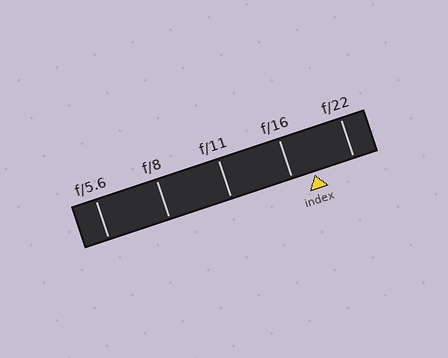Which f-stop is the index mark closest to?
The index mark is closest to f/16.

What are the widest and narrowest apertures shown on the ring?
The widest aperture shown is f/5.6 and the narrowest is f/22.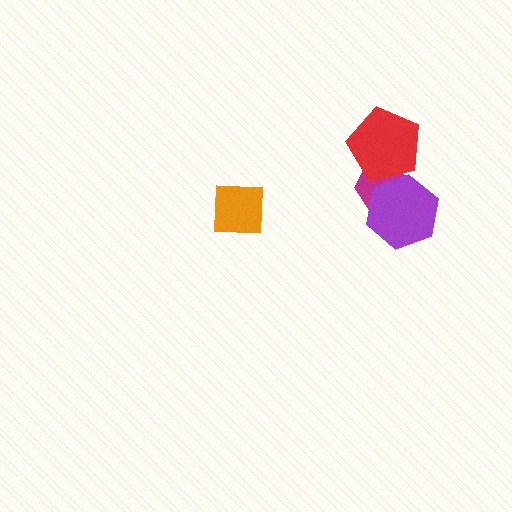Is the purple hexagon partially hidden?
Yes, it is partially covered by another shape.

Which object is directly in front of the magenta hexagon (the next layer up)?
The purple hexagon is directly in front of the magenta hexagon.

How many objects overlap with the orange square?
0 objects overlap with the orange square.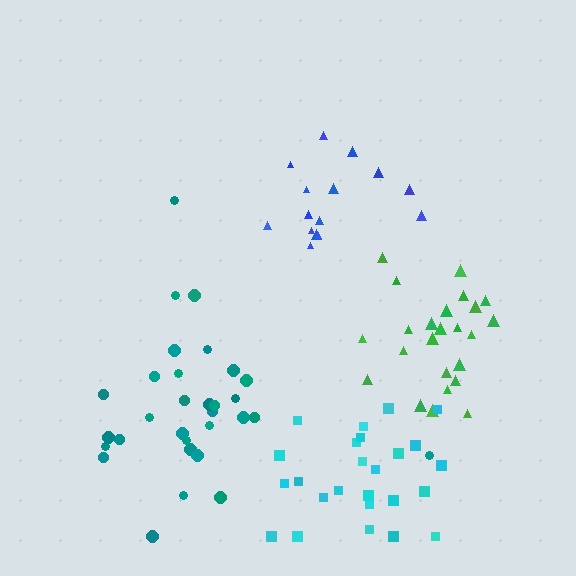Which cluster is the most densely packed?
Blue.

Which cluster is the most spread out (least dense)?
Cyan.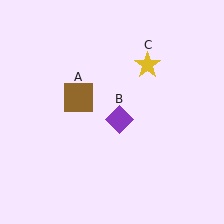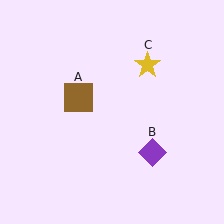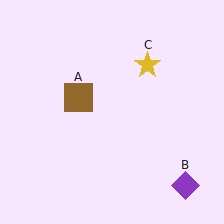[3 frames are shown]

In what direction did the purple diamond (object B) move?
The purple diamond (object B) moved down and to the right.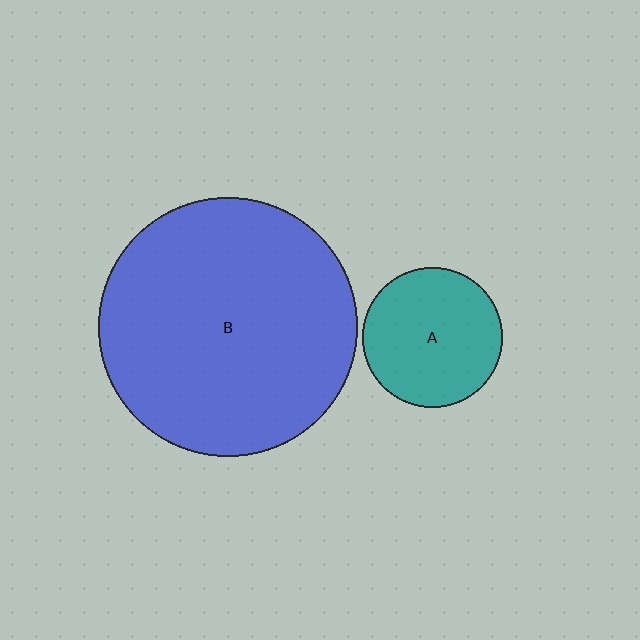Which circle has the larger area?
Circle B (blue).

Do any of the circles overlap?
No, none of the circles overlap.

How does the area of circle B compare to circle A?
Approximately 3.4 times.